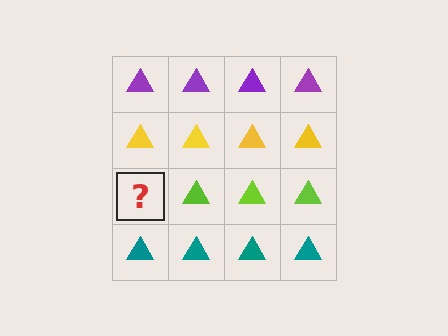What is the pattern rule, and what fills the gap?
The rule is that each row has a consistent color. The gap should be filled with a lime triangle.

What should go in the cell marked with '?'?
The missing cell should contain a lime triangle.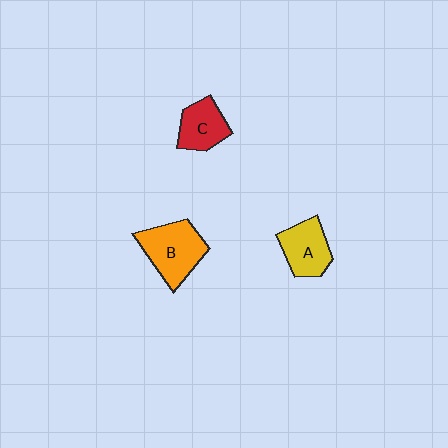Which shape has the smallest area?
Shape C (red).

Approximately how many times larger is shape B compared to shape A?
Approximately 1.3 times.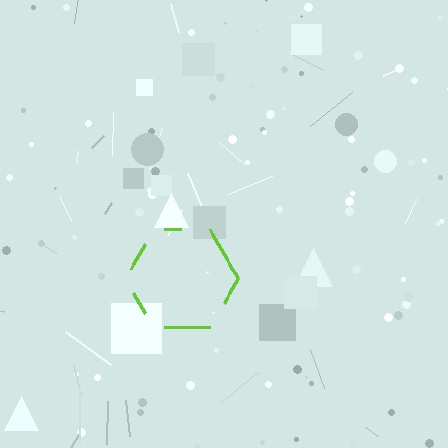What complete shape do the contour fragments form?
The contour fragments form a hexagon.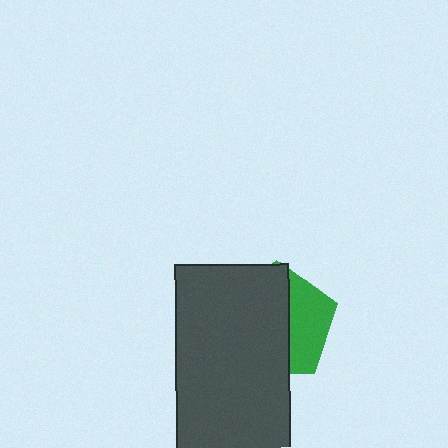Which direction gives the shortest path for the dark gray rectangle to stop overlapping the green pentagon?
Moving left gives the shortest separation.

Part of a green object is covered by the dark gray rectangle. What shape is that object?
It is a pentagon.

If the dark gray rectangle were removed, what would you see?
You would see the complete green pentagon.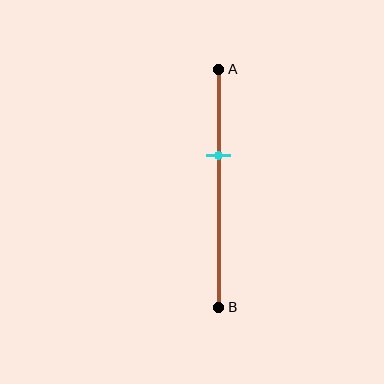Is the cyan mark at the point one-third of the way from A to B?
Yes, the mark is approximately at the one-third point.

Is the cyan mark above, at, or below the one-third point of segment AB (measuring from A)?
The cyan mark is approximately at the one-third point of segment AB.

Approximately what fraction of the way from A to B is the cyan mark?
The cyan mark is approximately 35% of the way from A to B.